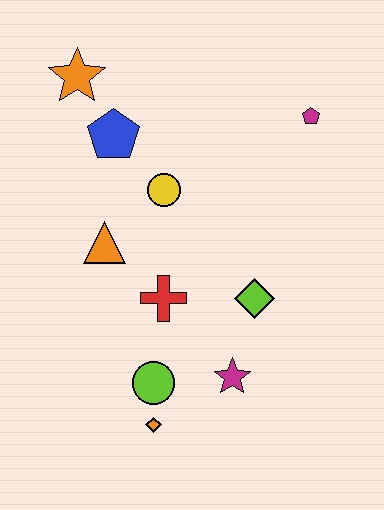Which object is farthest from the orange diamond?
The orange star is farthest from the orange diamond.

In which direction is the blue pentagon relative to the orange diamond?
The blue pentagon is above the orange diamond.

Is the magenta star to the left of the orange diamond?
No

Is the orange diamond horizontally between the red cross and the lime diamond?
No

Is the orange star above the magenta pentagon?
Yes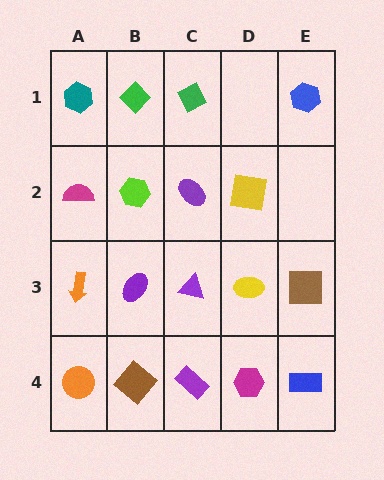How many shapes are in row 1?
4 shapes.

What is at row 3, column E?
A brown square.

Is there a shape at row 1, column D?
No, that cell is empty.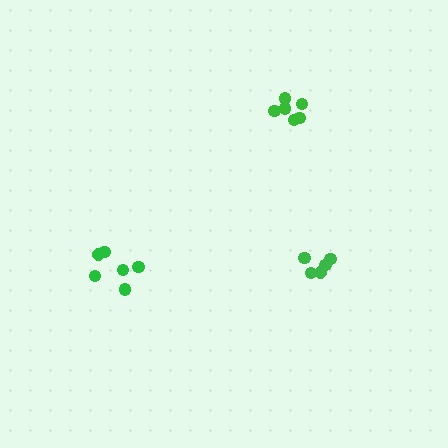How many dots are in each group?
Group 1: 5 dots, Group 2: 6 dots, Group 3: 6 dots (17 total).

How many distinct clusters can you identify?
There are 3 distinct clusters.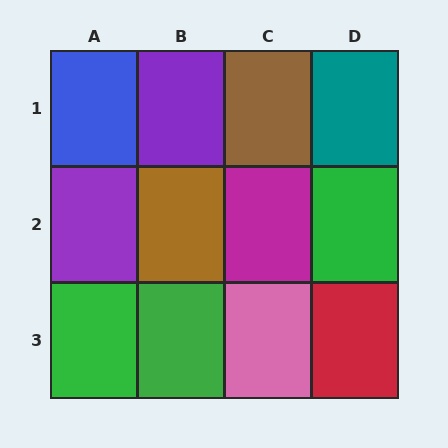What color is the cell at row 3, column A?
Green.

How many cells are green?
3 cells are green.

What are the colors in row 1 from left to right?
Blue, purple, brown, teal.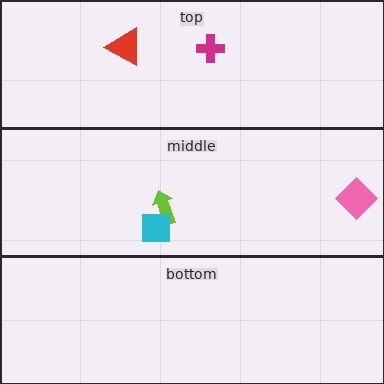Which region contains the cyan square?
The middle region.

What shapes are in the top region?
The red triangle, the magenta cross.